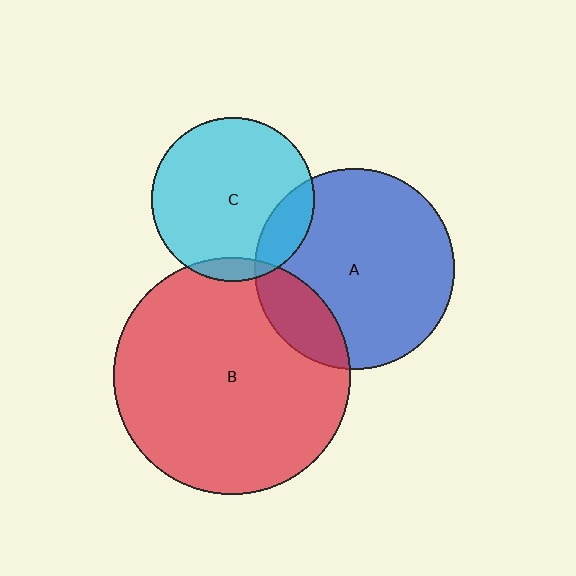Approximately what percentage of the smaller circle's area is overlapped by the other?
Approximately 20%.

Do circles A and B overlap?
Yes.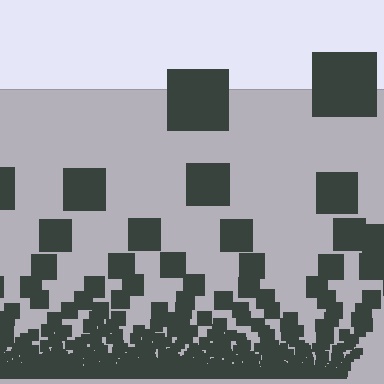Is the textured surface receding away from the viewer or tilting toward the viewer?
The surface appears to tilt toward the viewer. Texture elements get larger and sparser toward the top.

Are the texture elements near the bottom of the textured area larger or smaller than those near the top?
Smaller. The gradient is inverted — elements near the bottom are smaller and denser.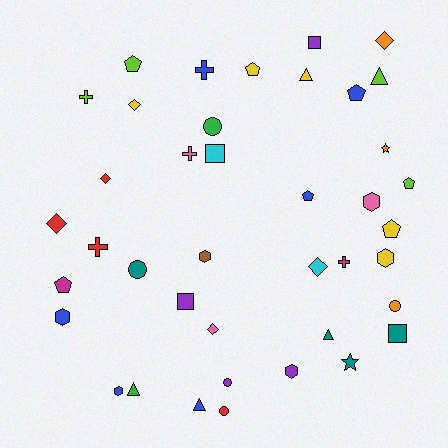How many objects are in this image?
There are 40 objects.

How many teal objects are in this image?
There are 4 teal objects.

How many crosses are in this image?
There are 5 crosses.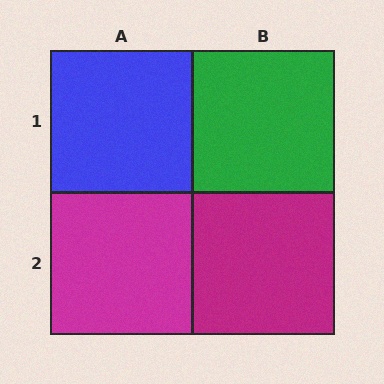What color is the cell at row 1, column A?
Blue.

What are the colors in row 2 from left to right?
Magenta, magenta.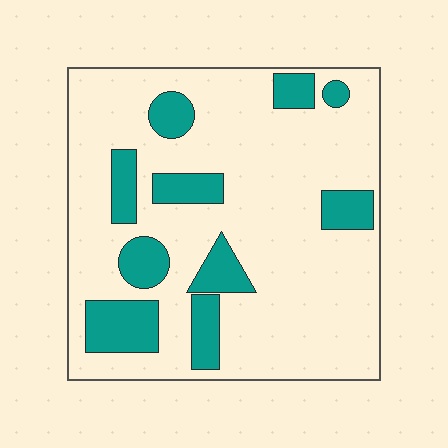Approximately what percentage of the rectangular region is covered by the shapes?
Approximately 20%.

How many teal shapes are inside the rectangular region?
10.